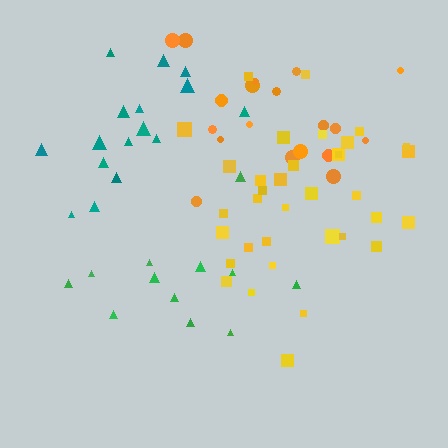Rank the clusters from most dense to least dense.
orange, yellow, teal, green.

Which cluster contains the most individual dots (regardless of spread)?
Yellow (35).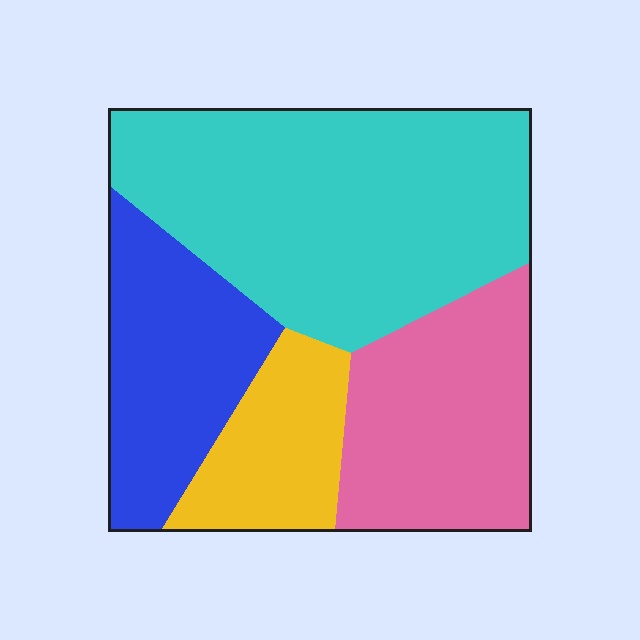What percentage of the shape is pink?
Pink covers about 25% of the shape.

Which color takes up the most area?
Cyan, at roughly 45%.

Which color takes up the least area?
Yellow, at roughly 15%.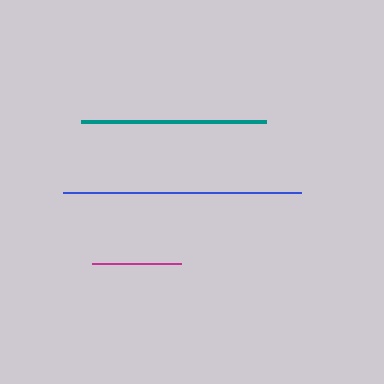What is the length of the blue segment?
The blue segment is approximately 238 pixels long.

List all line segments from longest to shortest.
From longest to shortest: blue, teal, magenta.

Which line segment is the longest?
The blue line is the longest at approximately 238 pixels.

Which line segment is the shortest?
The magenta line is the shortest at approximately 89 pixels.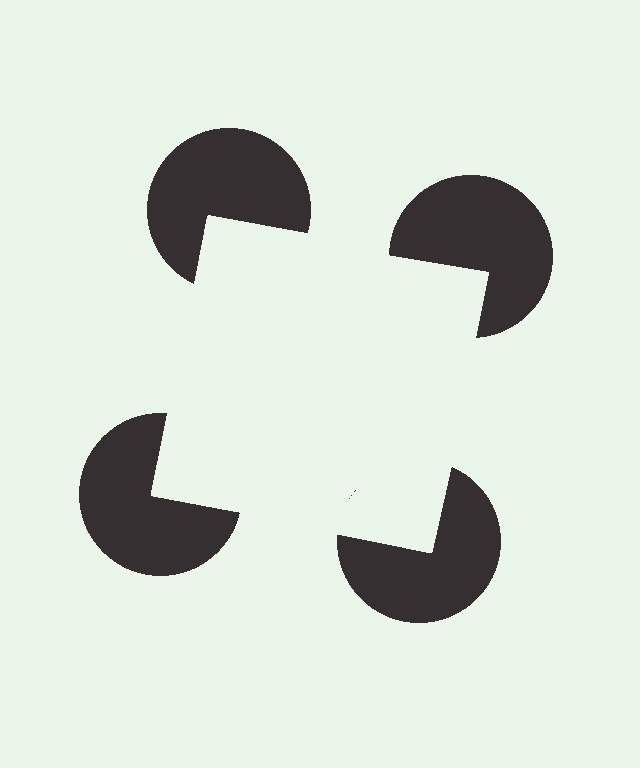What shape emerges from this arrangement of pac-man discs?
An illusory square — its edges are inferred from the aligned wedge cuts in the pac-man discs, not physically drawn.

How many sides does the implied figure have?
4 sides.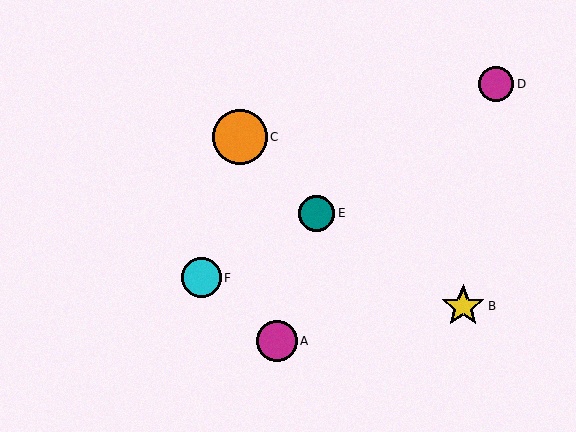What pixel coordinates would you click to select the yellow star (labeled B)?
Click at (463, 306) to select the yellow star B.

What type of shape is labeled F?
Shape F is a cyan circle.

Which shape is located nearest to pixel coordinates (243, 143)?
The orange circle (labeled C) at (240, 137) is nearest to that location.